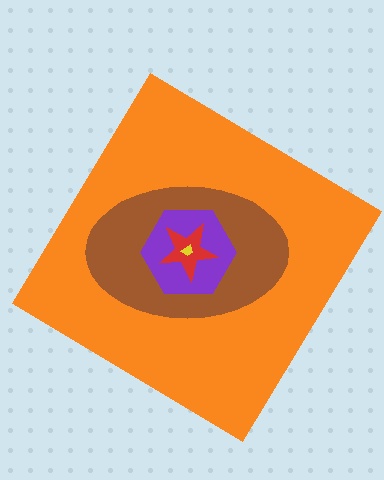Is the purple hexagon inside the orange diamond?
Yes.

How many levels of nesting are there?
5.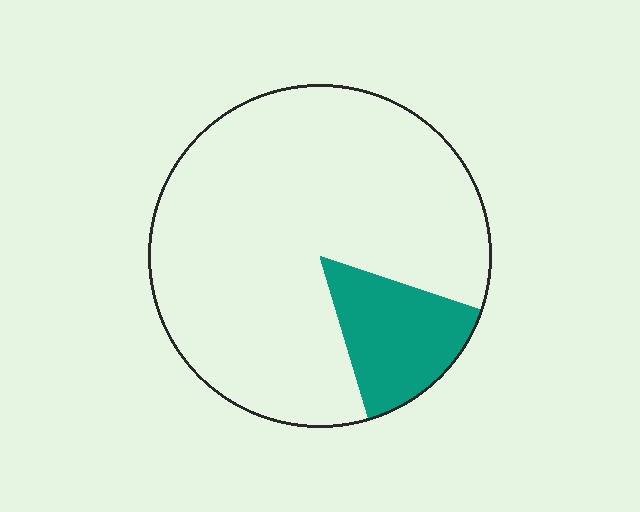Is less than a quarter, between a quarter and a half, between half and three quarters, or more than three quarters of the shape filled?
Less than a quarter.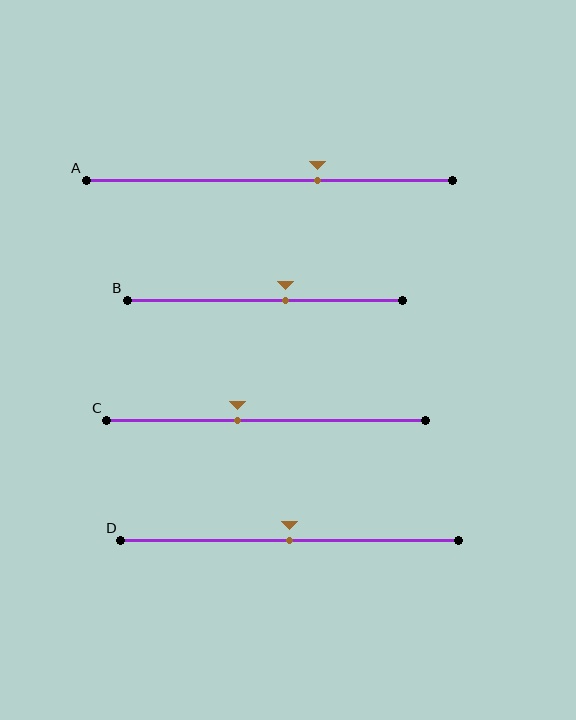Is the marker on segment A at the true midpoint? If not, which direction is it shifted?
No, the marker on segment A is shifted to the right by about 13% of the segment length.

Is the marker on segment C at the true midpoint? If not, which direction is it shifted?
No, the marker on segment C is shifted to the left by about 9% of the segment length.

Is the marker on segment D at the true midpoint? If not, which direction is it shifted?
Yes, the marker on segment D is at the true midpoint.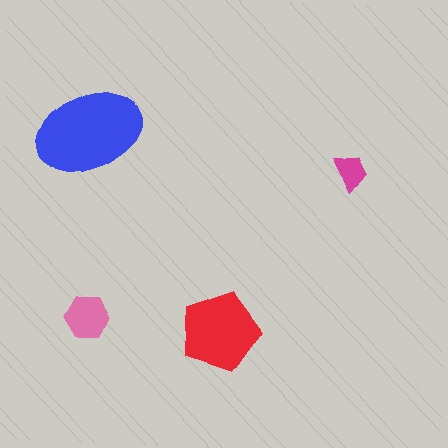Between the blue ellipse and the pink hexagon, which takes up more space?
The blue ellipse.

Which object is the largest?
The blue ellipse.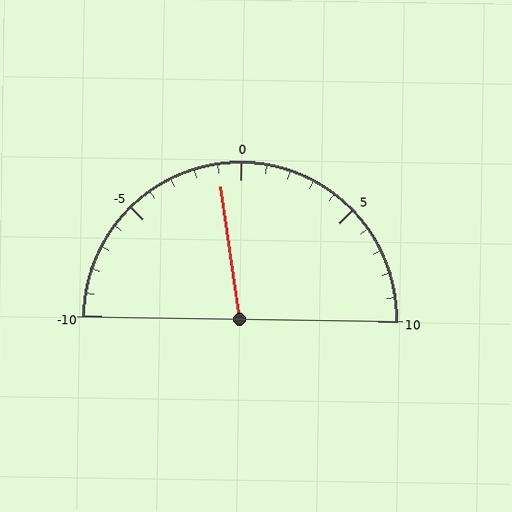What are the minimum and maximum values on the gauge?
The gauge ranges from -10 to 10.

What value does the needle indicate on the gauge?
The needle indicates approximately -1.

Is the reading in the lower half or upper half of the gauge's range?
The reading is in the lower half of the range (-10 to 10).